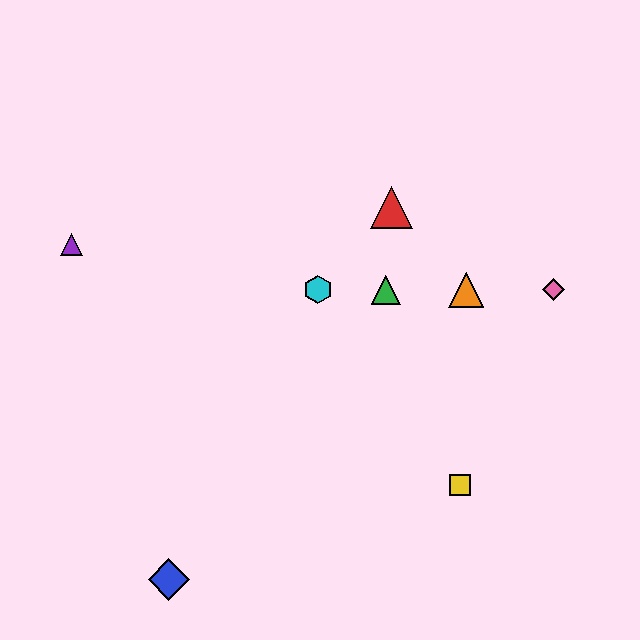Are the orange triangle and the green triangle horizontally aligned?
Yes, both are at y≈290.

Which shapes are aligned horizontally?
The green triangle, the orange triangle, the cyan hexagon, the pink diamond are aligned horizontally.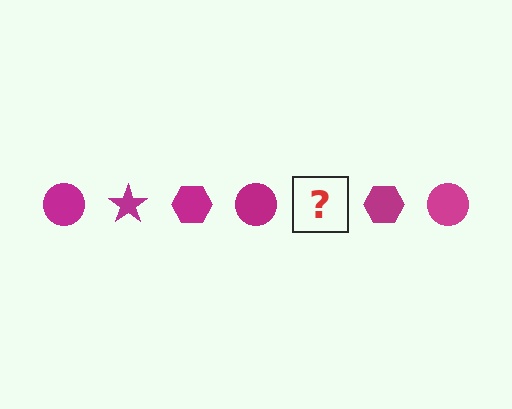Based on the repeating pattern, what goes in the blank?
The blank should be a magenta star.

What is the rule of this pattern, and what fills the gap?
The rule is that the pattern cycles through circle, star, hexagon shapes in magenta. The gap should be filled with a magenta star.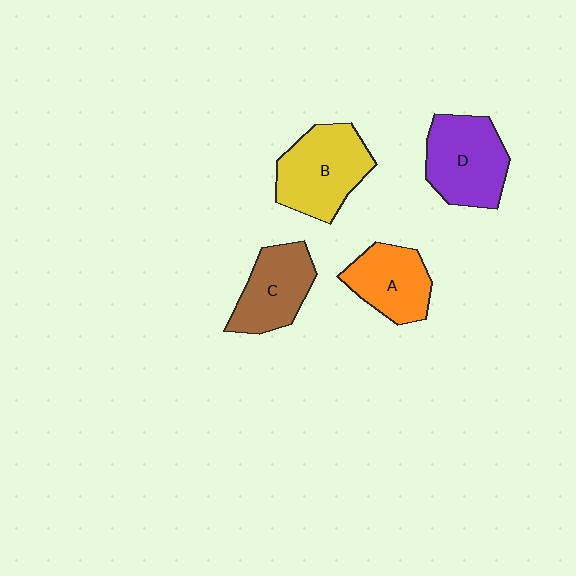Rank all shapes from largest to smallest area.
From largest to smallest: B (yellow), D (purple), C (brown), A (orange).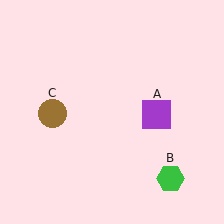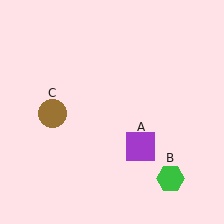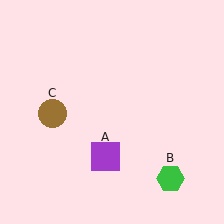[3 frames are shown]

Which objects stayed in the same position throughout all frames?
Green hexagon (object B) and brown circle (object C) remained stationary.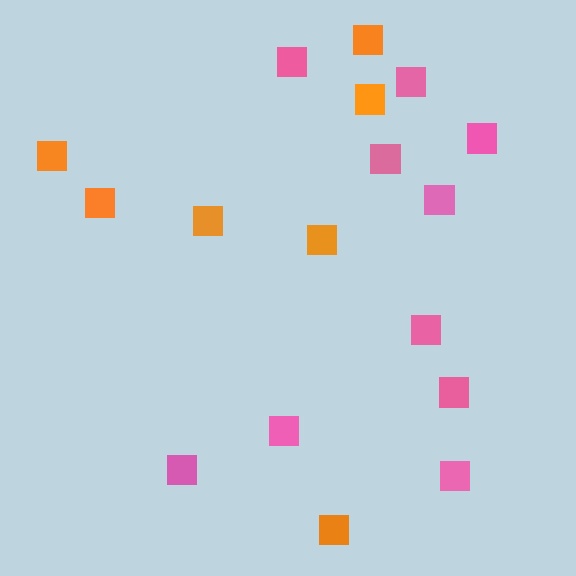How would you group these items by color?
There are 2 groups: one group of pink squares (10) and one group of orange squares (7).